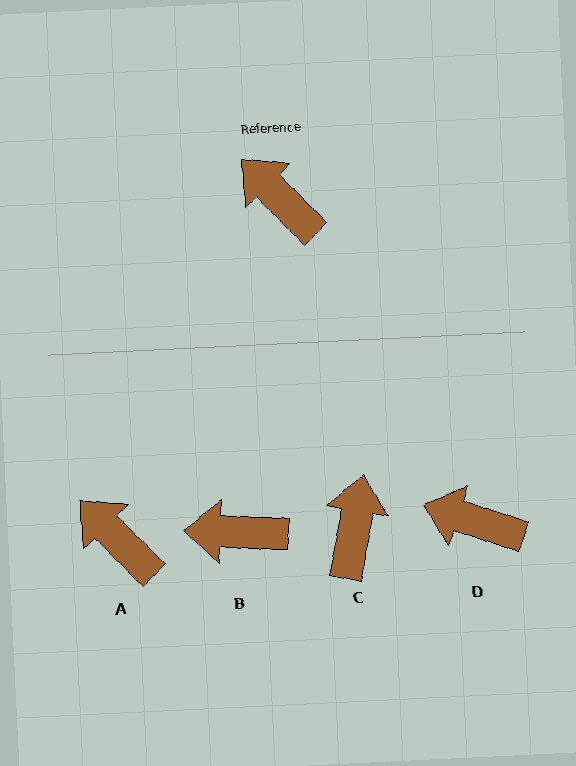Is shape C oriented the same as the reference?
No, it is off by about 54 degrees.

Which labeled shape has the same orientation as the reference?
A.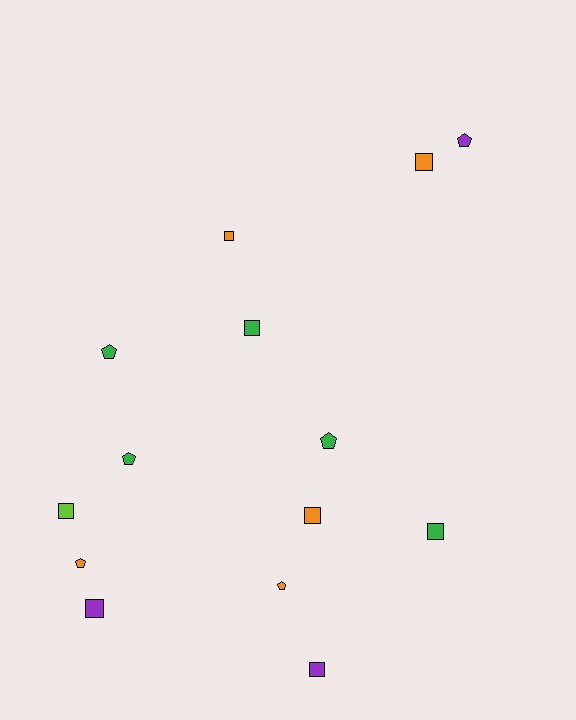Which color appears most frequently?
Green, with 5 objects.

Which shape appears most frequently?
Square, with 8 objects.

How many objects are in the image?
There are 14 objects.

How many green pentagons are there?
There are 3 green pentagons.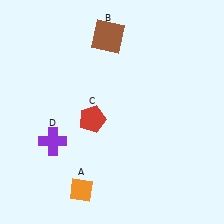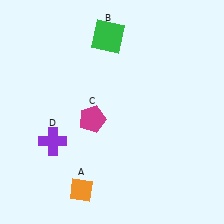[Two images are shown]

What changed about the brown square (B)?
In Image 1, B is brown. In Image 2, it changed to green.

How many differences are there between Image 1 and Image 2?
There are 2 differences between the two images.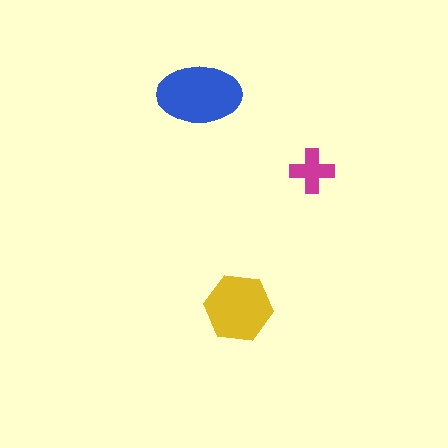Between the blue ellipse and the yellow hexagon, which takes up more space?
The blue ellipse.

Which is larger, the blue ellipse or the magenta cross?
The blue ellipse.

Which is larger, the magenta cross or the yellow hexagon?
The yellow hexagon.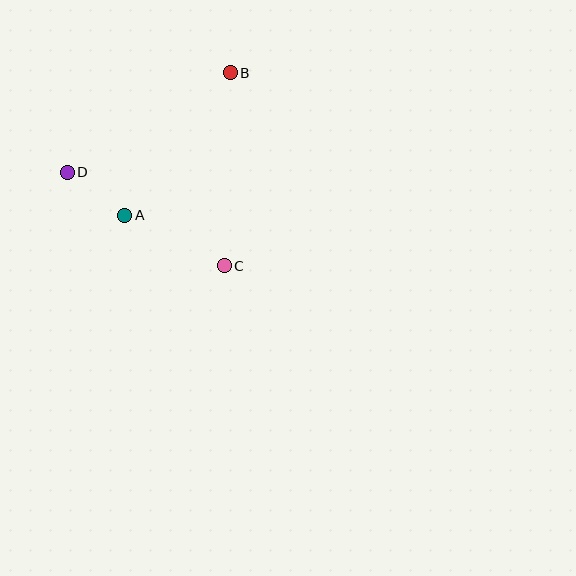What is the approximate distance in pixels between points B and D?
The distance between B and D is approximately 191 pixels.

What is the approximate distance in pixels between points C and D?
The distance between C and D is approximately 183 pixels.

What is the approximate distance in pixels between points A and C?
The distance between A and C is approximately 112 pixels.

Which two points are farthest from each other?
Points B and C are farthest from each other.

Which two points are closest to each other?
Points A and D are closest to each other.